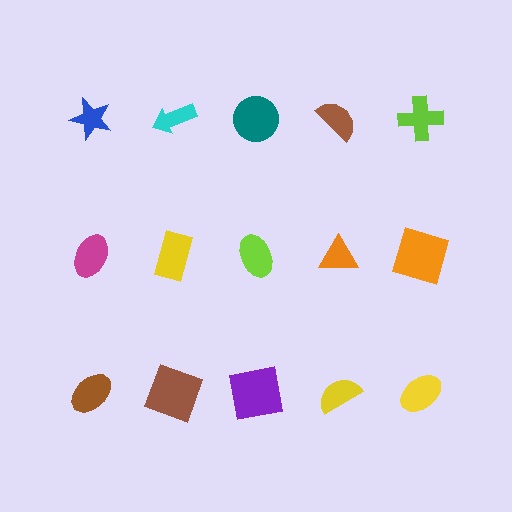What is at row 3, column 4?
A yellow semicircle.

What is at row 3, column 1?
A brown ellipse.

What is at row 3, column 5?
A yellow ellipse.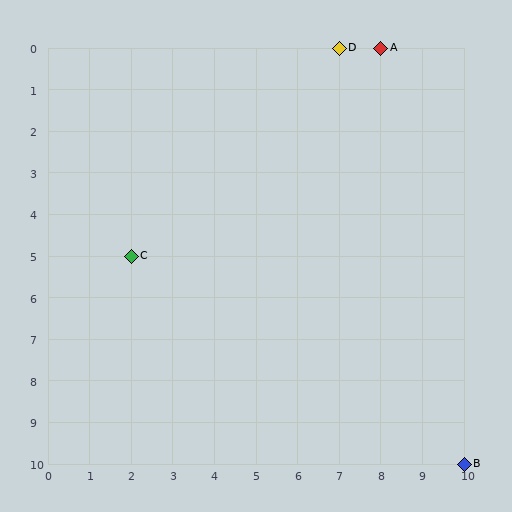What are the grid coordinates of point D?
Point D is at grid coordinates (7, 0).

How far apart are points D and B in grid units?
Points D and B are 3 columns and 10 rows apart (about 10.4 grid units diagonally).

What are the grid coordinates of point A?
Point A is at grid coordinates (8, 0).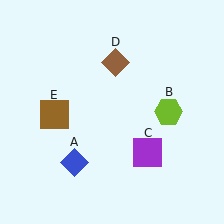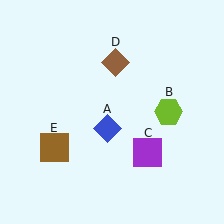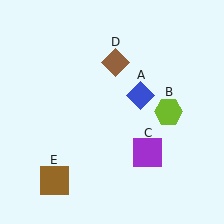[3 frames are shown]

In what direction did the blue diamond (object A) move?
The blue diamond (object A) moved up and to the right.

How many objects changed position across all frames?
2 objects changed position: blue diamond (object A), brown square (object E).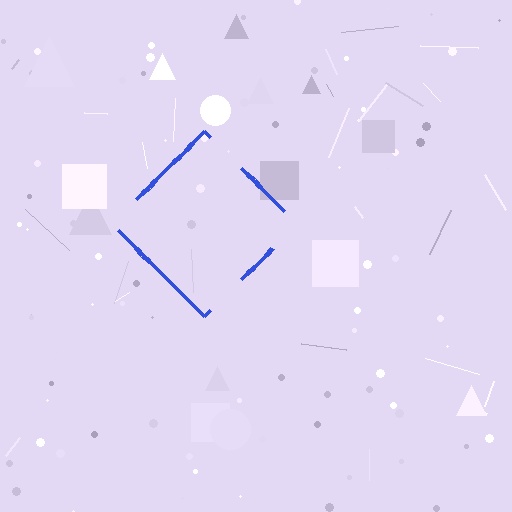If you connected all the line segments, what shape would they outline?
They would outline a diamond.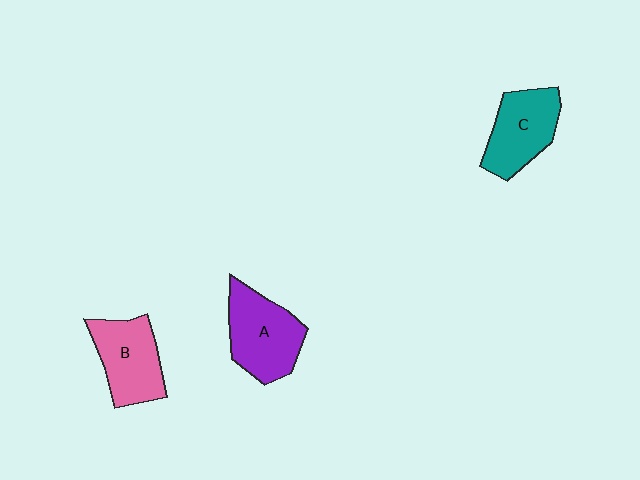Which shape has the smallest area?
Shape C (teal).